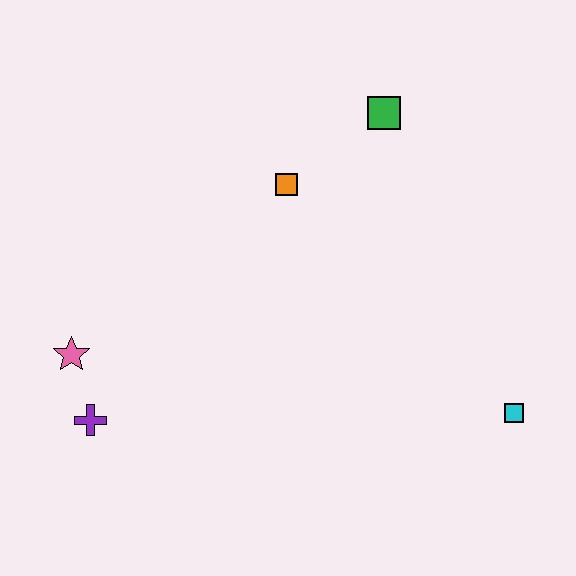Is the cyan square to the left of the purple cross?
No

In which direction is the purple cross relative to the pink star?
The purple cross is below the pink star.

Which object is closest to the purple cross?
The pink star is closest to the purple cross.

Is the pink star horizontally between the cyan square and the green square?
No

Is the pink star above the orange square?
No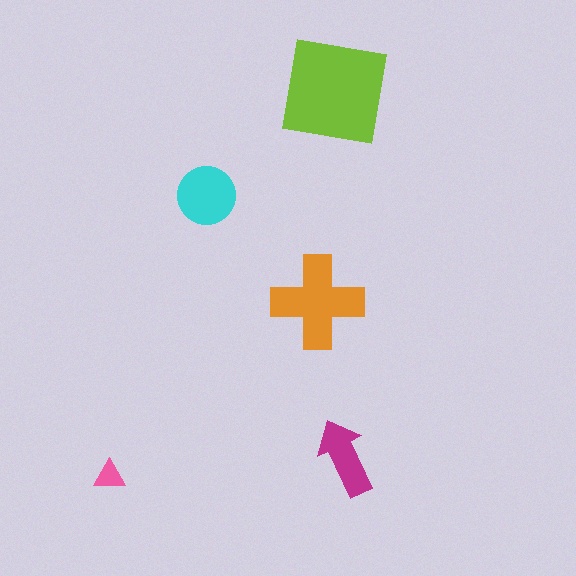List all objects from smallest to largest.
The pink triangle, the magenta arrow, the cyan circle, the orange cross, the lime square.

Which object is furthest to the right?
The magenta arrow is rightmost.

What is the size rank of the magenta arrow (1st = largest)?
4th.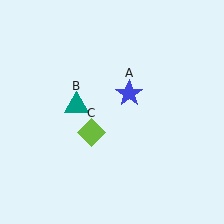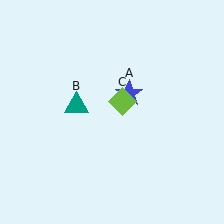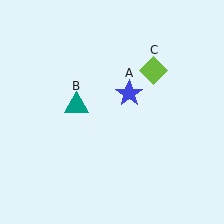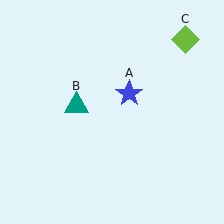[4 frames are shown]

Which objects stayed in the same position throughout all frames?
Blue star (object A) and teal triangle (object B) remained stationary.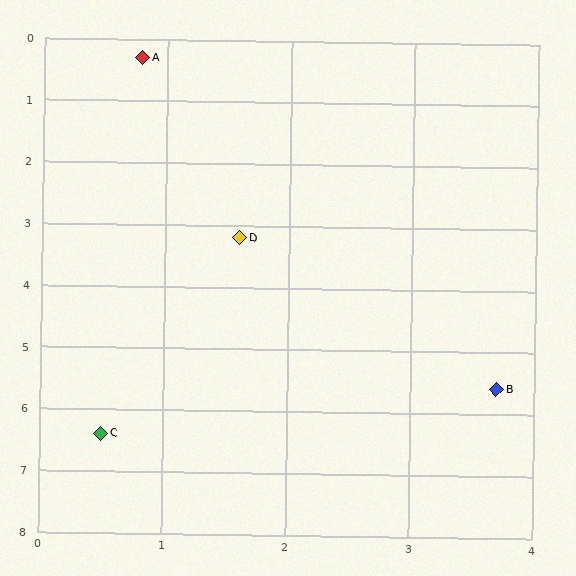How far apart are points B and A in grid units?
Points B and A are about 6.0 grid units apart.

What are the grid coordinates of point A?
Point A is at approximately (0.8, 0.3).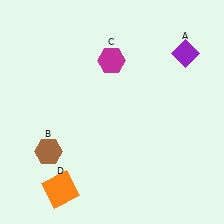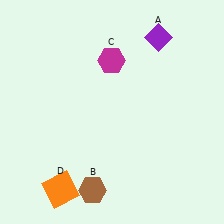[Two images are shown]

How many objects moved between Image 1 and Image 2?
2 objects moved between the two images.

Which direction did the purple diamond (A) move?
The purple diamond (A) moved left.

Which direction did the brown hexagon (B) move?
The brown hexagon (B) moved right.